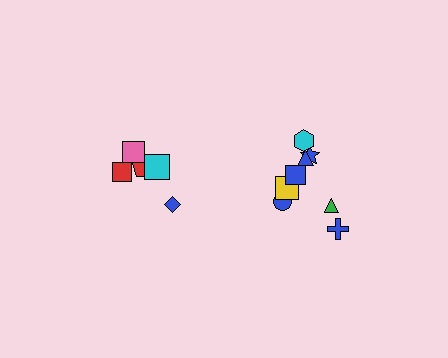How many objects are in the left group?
There are 5 objects.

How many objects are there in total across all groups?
There are 13 objects.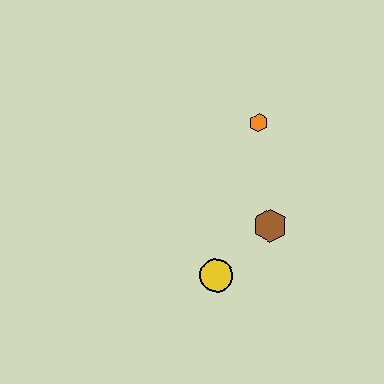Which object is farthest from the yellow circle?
The orange hexagon is farthest from the yellow circle.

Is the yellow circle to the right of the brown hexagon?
No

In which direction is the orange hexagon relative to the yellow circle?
The orange hexagon is above the yellow circle.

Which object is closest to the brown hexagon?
The yellow circle is closest to the brown hexagon.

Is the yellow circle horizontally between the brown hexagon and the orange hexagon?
No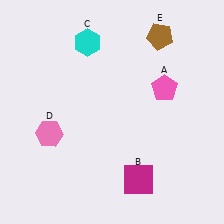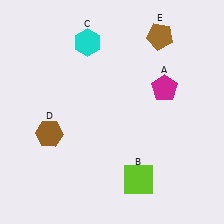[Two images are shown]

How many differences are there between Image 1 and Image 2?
There are 3 differences between the two images.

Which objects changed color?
A changed from pink to magenta. B changed from magenta to lime. D changed from pink to brown.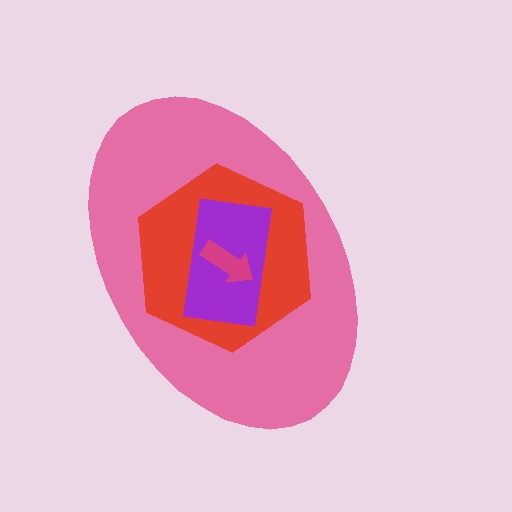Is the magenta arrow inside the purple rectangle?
Yes.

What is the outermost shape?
The pink ellipse.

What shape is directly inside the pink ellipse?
The red hexagon.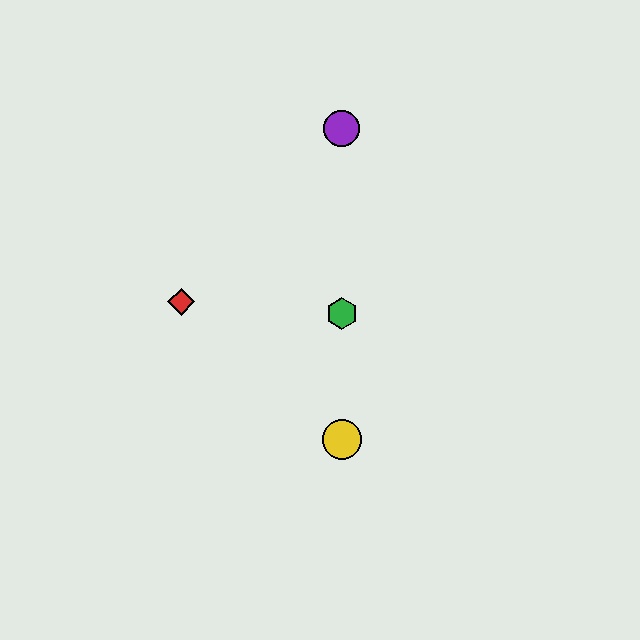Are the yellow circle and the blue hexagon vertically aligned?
Yes, both are at x≈342.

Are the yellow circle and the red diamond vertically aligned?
No, the yellow circle is at x≈342 and the red diamond is at x≈181.